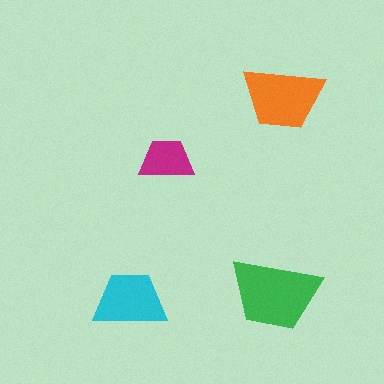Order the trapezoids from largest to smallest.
the green one, the orange one, the cyan one, the magenta one.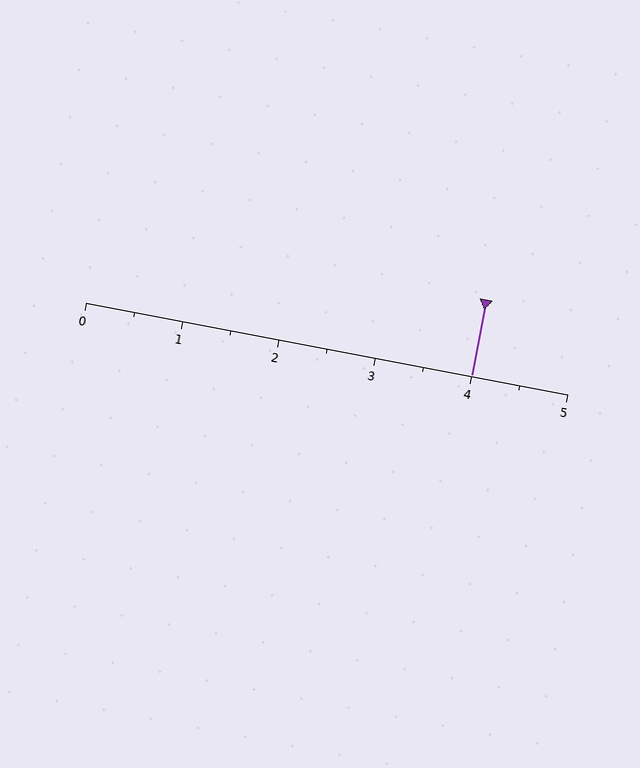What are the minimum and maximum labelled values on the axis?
The axis runs from 0 to 5.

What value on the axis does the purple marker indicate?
The marker indicates approximately 4.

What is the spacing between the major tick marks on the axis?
The major ticks are spaced 1 apart.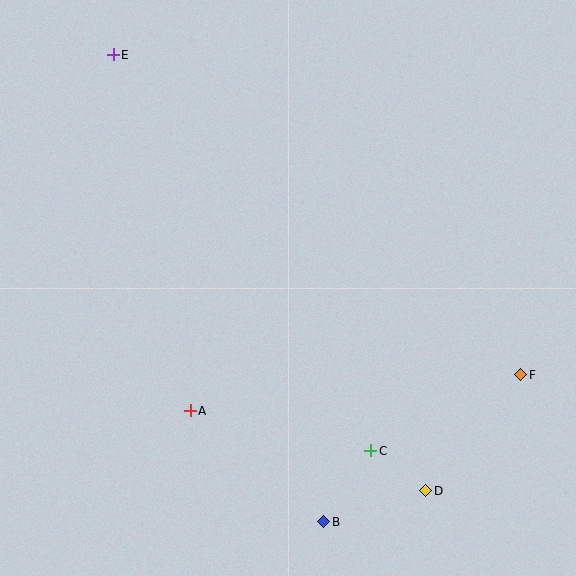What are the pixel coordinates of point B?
Point B is at (324, 522).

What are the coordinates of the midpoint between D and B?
The midpoint between D and B is at (375, 506).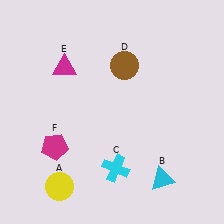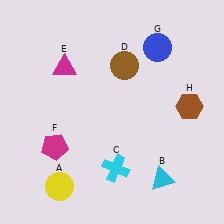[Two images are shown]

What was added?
A blue circle (G), a brown hexagon (H) were added in Image 2.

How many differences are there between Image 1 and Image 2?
There are 2 differences between the two images.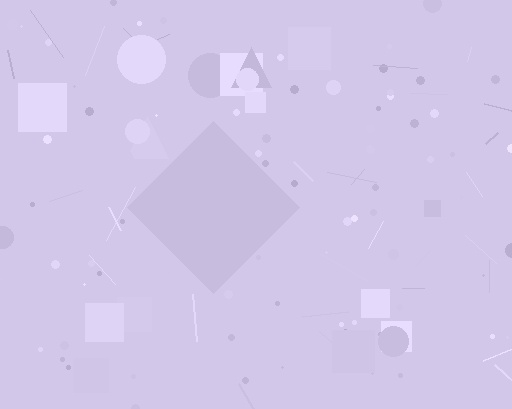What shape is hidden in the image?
A diamond is hidden in the image.